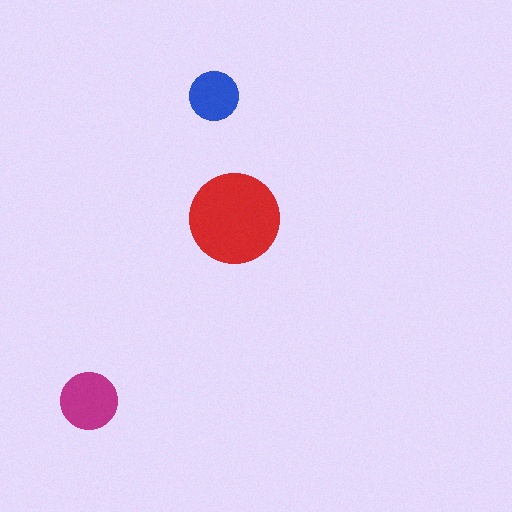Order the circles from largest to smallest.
the red one, the magenta one, the blue one.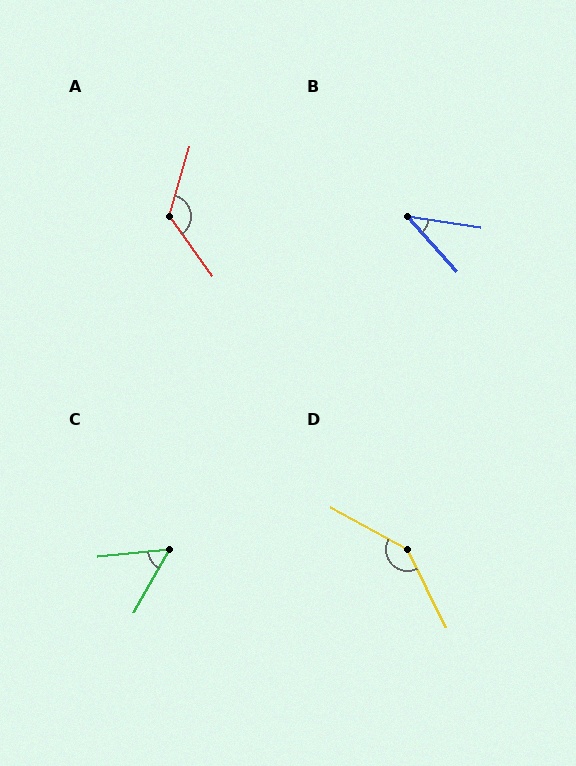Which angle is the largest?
D, at approximately 145 degrees.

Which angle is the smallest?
B, at approximately 40 degrees.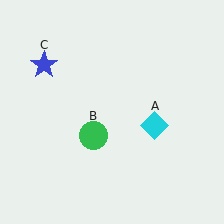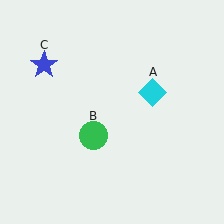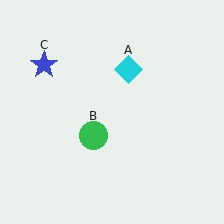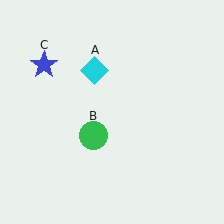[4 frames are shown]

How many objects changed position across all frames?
1 object changed position: cyan diamond (object A).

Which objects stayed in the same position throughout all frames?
Green circle (object B) and blue star (object C) remained stationary.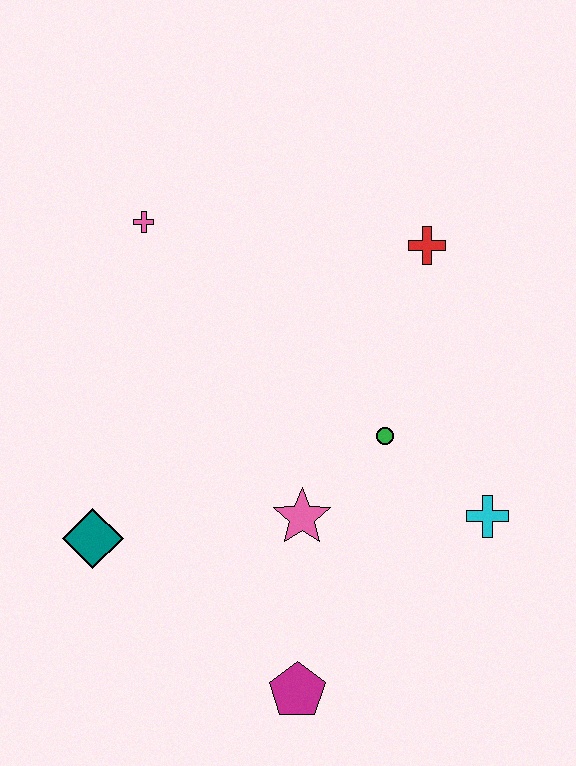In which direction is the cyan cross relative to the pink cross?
The cyan cross is to the right of the pink cross.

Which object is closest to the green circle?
The pink star is closest to the green circle.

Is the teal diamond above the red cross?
No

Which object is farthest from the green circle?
The pink cross is farthest from the green circle.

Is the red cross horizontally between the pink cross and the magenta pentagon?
No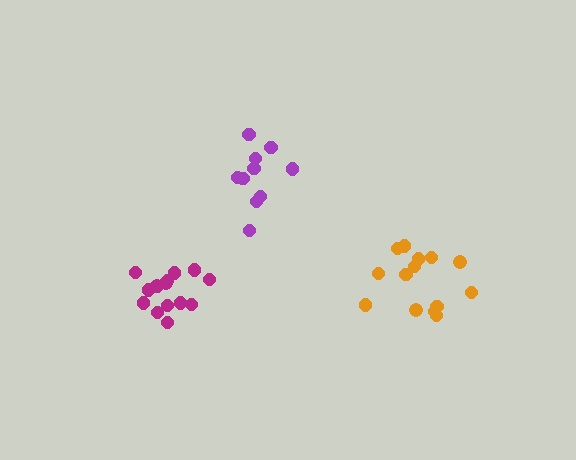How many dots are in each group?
Group 1: 14 dots, Group 2: 15 dots, Group 3: 11 dots (40 total).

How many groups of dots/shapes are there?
There are 3 groups.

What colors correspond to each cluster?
The clusters are colored: orange, magenta, purple.